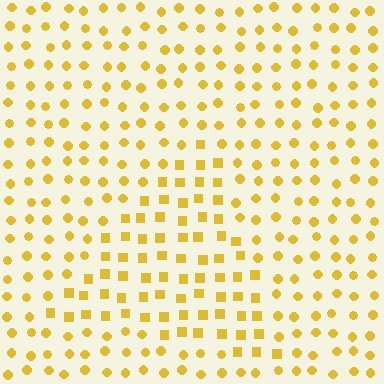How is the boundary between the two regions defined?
The boundary is defined by a change in element shape: squares inside vs. circles outside. All elements share the same color and spacing.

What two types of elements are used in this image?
The image uses squares inside the triangle region and circles outside it.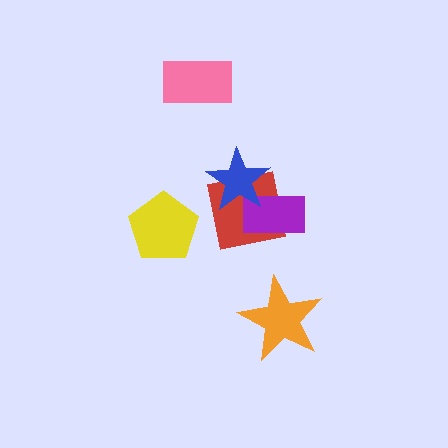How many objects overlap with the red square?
2 objects overlap with the red square.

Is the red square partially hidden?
Yes, it is partially covered by another shape.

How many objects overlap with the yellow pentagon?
0 objects overlap with the yellow pentagon.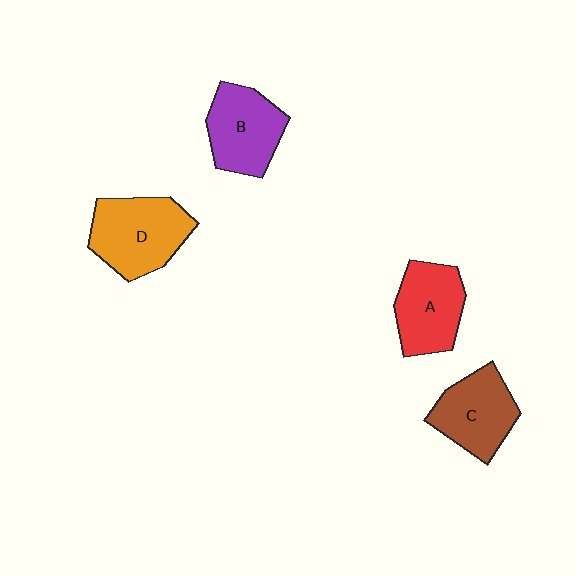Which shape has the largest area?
Shape D (orange).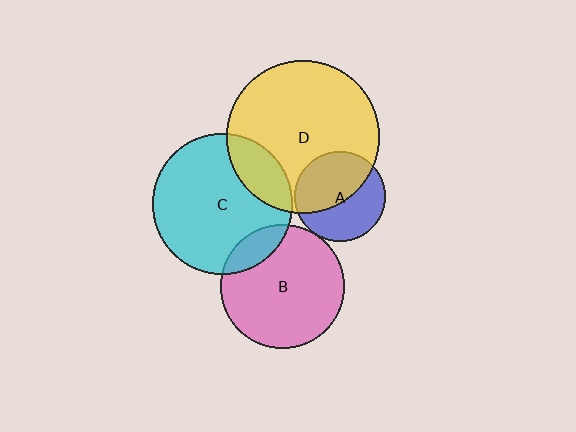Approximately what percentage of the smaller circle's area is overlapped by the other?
Approximately 15%.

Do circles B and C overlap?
Yes.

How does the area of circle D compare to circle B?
Approximately 1.5 times.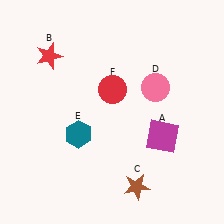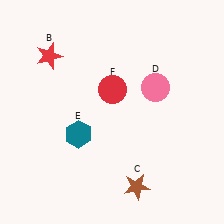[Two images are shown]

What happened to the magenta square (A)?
The magenta square (A) was removed in Image 2. It was in the bottom-right area of Image 1.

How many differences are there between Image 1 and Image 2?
There is 1 difference between the two images.